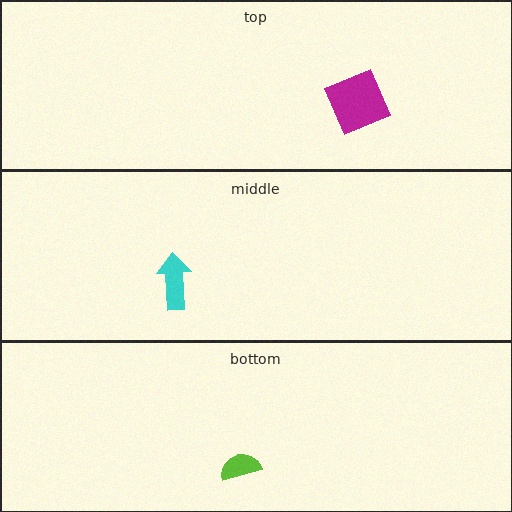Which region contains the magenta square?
The top region.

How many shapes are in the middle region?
1.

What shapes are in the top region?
The magenta square.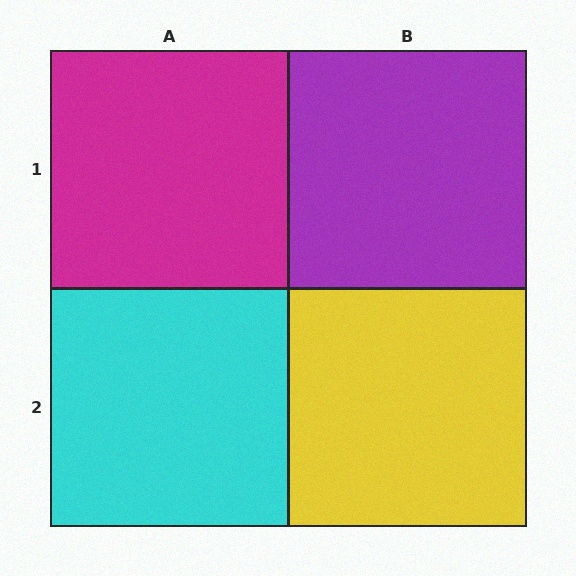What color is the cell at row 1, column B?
Purple.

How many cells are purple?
1 cell is purple.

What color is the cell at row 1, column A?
Magenta.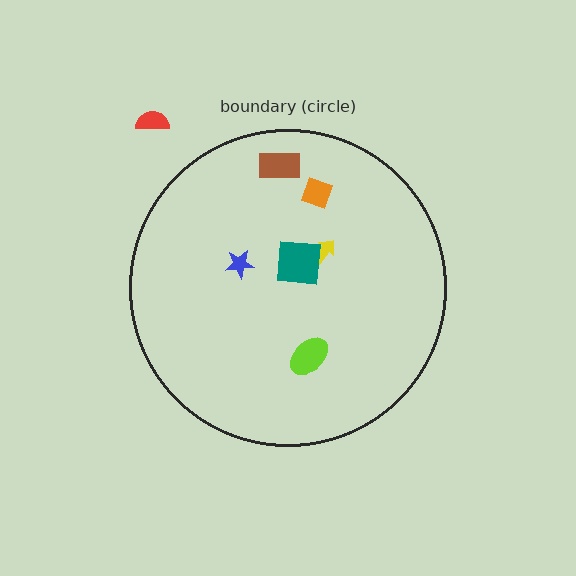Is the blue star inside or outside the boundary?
Inside.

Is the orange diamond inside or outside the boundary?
Inside.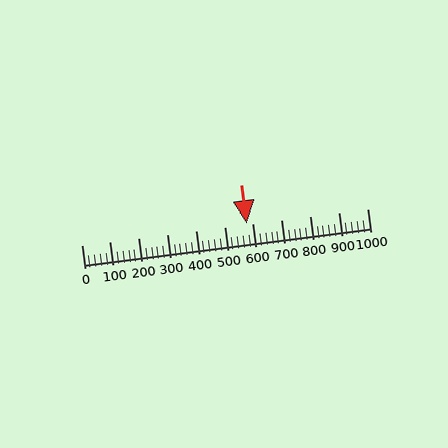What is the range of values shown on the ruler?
The ruler shows values from 0 to 1000.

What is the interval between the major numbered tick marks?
The major tick marks are spaced 100 units apart.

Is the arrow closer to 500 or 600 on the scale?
The arrow is closer to 600.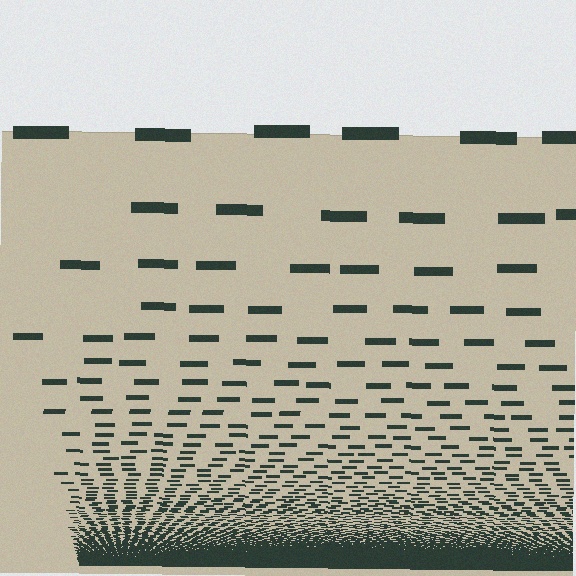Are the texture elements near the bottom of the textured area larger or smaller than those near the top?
Smaller. The gradient is inverted — elements near the bottom are smaller and denser.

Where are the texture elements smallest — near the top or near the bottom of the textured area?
Near the bottom.